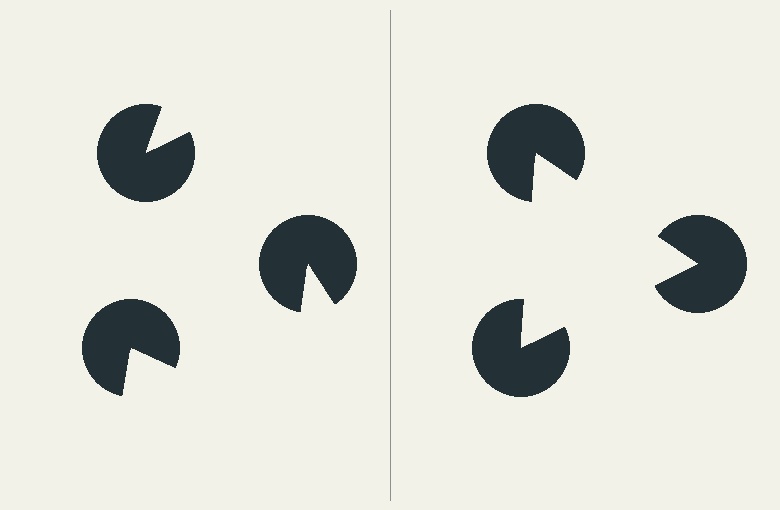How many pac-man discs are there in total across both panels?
6 — 3 on each side.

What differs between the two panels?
The pac-man discs are positioned identically on both sides; only the wedge orientations differ. On the right they align to a triangle; on the left they are misaligned.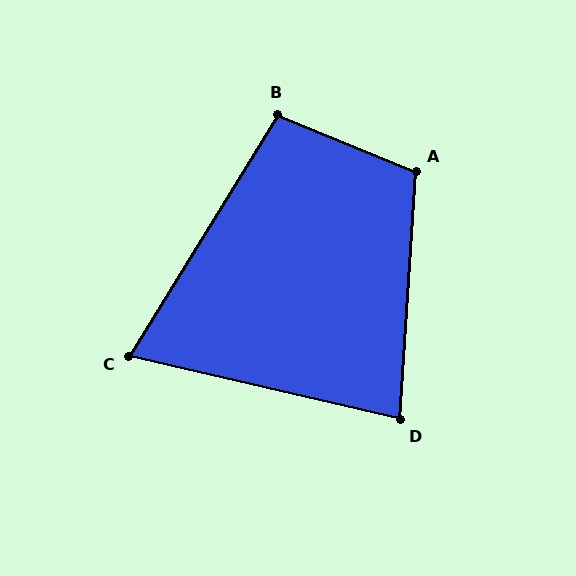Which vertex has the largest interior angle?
A, at approximately 108 degrees.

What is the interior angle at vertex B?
Approximately 99 degrees (obtuse).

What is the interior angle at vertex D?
Approximately 81 degrees (acute).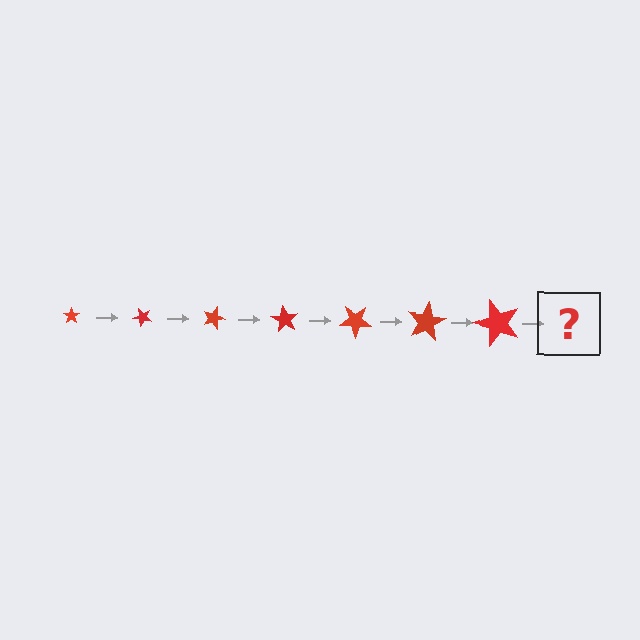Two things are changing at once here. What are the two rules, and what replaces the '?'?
The two rules are that the star grows larger each step and it rotates 45 degrees each step. The '?' should be a star, larger than the previous one and rotated 315 degrees from the start.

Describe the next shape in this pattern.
It should be a star, larger than the previous one and rotated 315 degrees from the start.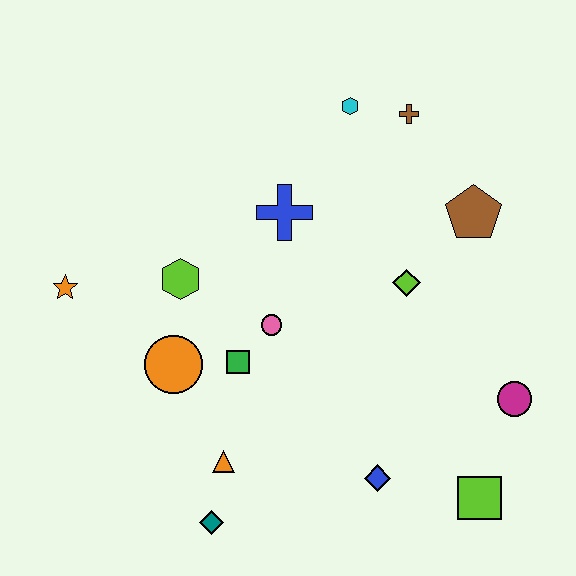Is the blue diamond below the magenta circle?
Yes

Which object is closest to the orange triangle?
The teal diamond is closest to the orange triangle.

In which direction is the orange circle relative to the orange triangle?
The orange circle is above the orange triangle.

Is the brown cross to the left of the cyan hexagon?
No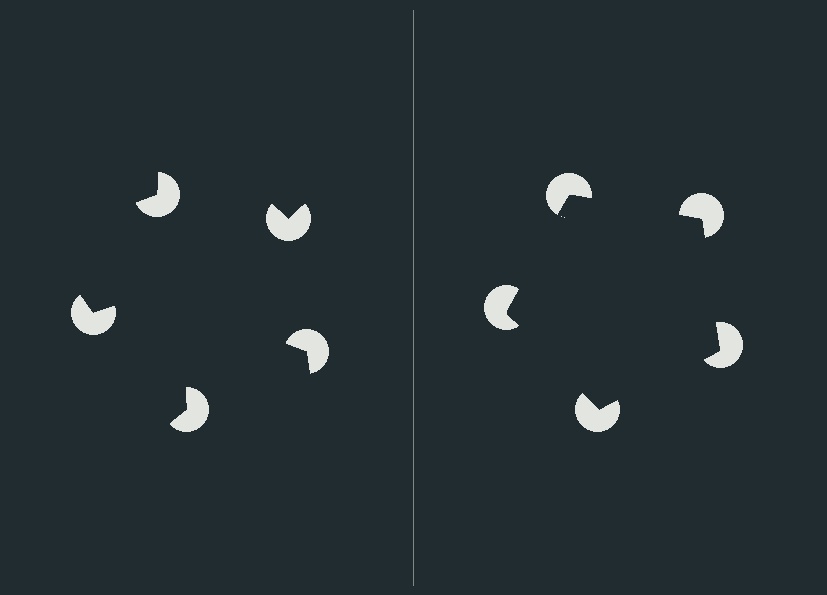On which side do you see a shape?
An illusory pentagon appears on the right side. On the left side the wedge cuts are rotated, so no coherent shape forms.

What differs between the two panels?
The pac-man discs are positioned identically on both sides; only the wedge orientations differ. On the right they align to a pentagon; on the left they are misaligned.